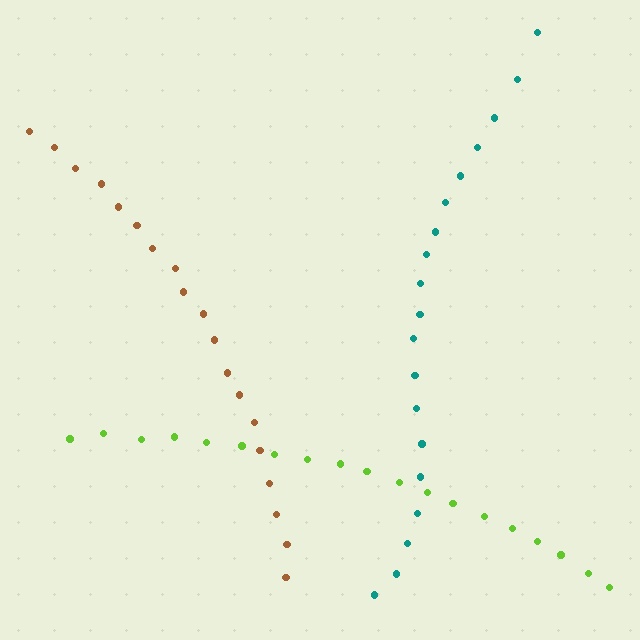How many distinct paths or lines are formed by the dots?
There are 3 distinct paths.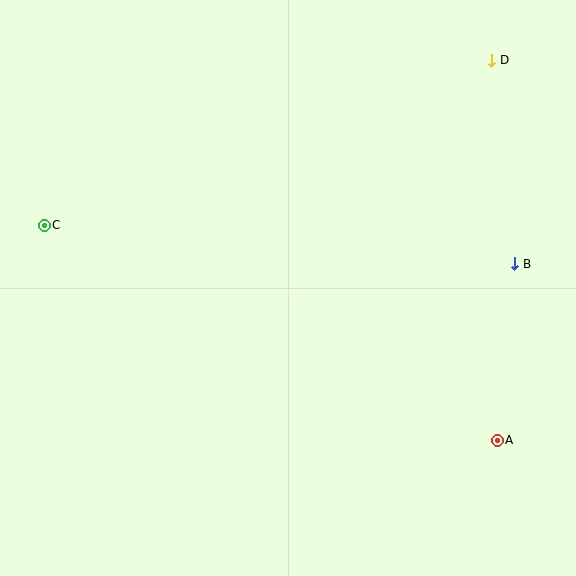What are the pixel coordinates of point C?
Point C is at (44, 225).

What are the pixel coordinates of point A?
Point A is at (497, 440).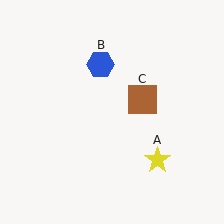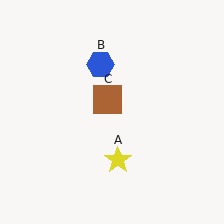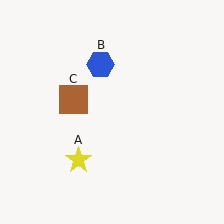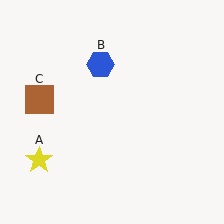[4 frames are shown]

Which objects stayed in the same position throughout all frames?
Blue hexagon (object B) remained stationary.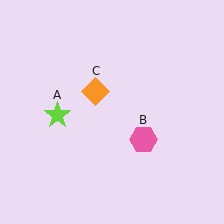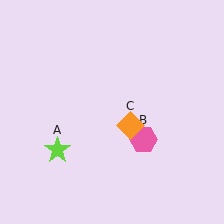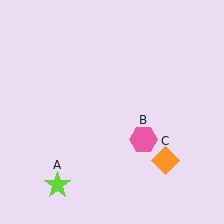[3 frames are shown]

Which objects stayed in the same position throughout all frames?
Pink hexagon (object B) remained stationary.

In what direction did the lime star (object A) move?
The lime star (object A) moved down.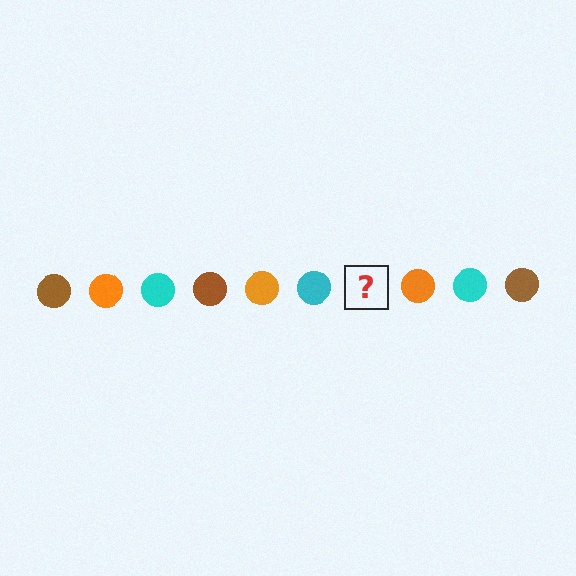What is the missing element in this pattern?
The missing element is a brown circle.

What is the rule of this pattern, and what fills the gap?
The rule is that the pattern cycles through brown, orange, cyan circles. The gap should be filled with a brown circle.